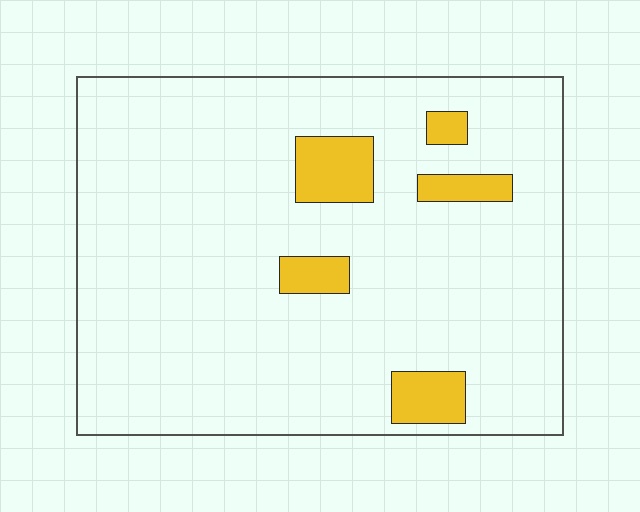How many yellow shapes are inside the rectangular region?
5.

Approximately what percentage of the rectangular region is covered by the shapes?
Approximately 10%.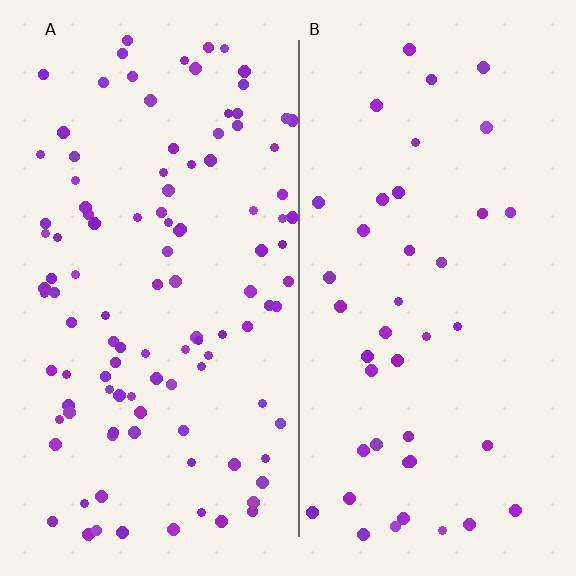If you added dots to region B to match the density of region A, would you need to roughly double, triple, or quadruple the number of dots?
Approximately triple.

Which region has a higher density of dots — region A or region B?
A (the left).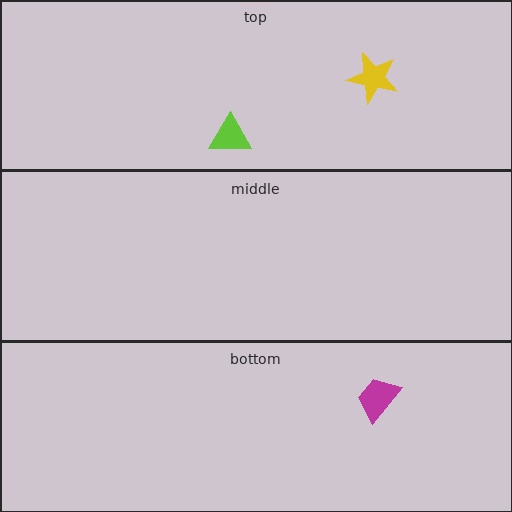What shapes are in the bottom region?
The magenta trapezoid.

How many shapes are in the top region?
2.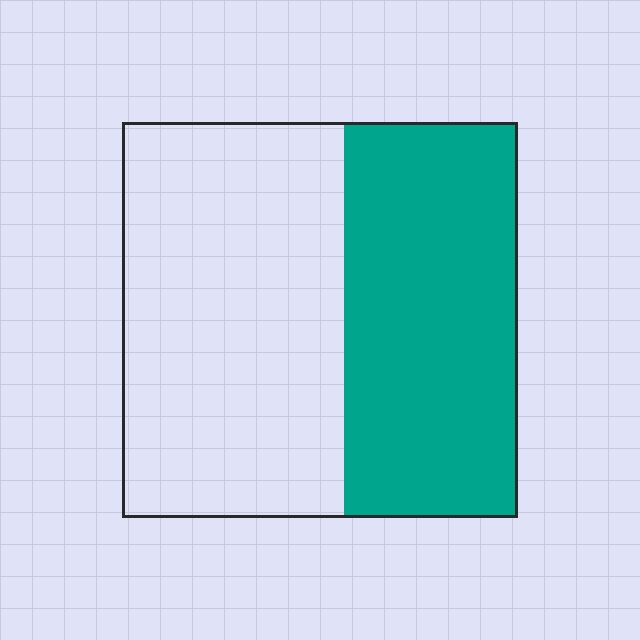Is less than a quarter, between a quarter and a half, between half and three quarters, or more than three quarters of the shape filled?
Between a quarter and a half.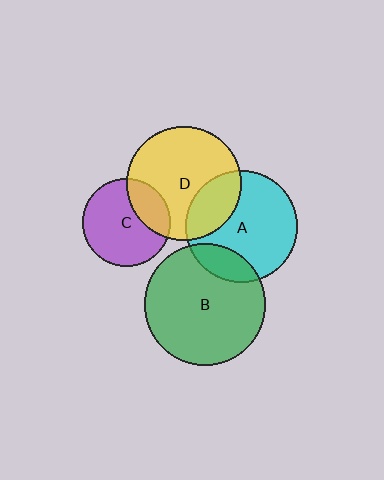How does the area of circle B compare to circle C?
Approximately 1.9 times.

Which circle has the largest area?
Circle B (green).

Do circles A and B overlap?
Yes.